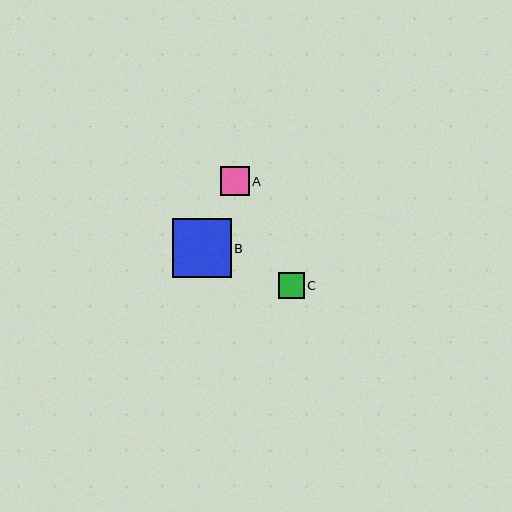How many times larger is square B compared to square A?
Square B is approximately 2.0 times the size of square A.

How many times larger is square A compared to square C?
Square A is approximately 1.1 times the size of square C.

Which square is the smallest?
Square C is the smallest with a size of approximately 26 pixels.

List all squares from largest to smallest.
From largest to smallest: B, A, C.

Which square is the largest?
Square B is the largest with a size of approximately 59 pixels.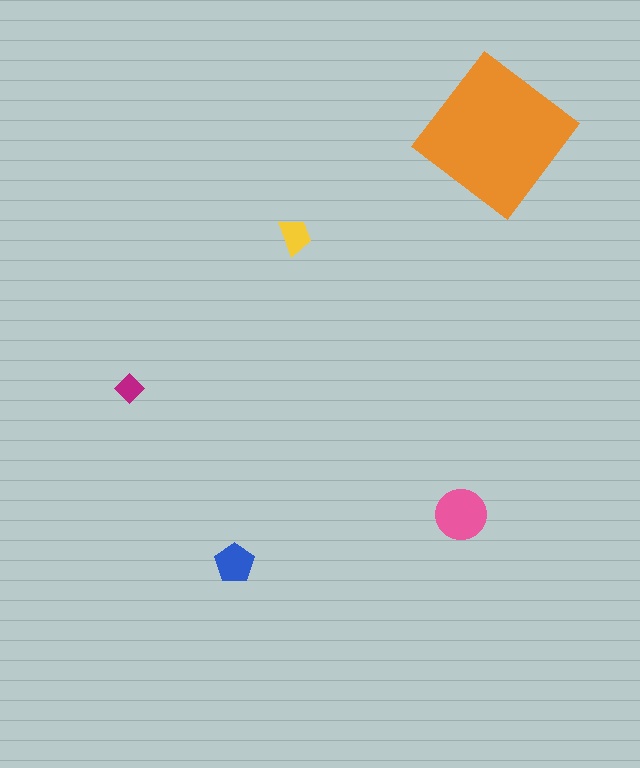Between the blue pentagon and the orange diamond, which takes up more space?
The orange diamond.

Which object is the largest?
The orange diamond.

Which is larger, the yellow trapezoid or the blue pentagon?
The blue pentagon.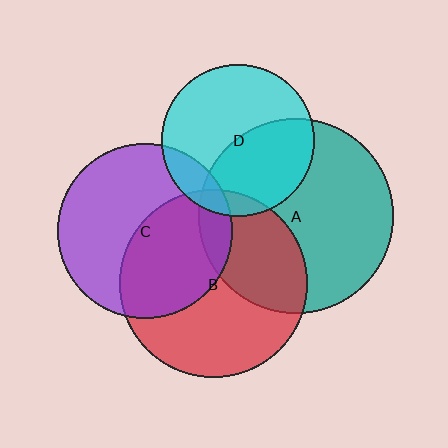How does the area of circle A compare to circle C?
Approximately 1.2 times.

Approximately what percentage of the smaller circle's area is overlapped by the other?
Approximately 45%.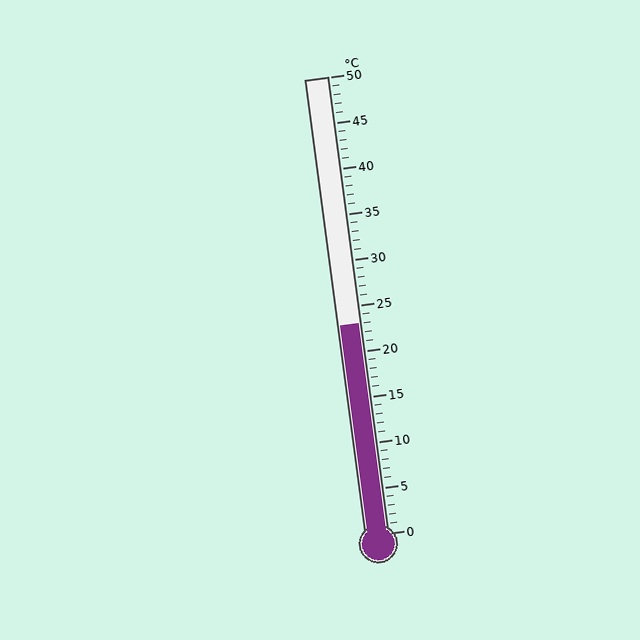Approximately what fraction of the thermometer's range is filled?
The thermometer is filled to approximately 45% of its range.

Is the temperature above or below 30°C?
The temperature is below 30°C.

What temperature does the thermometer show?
The thermometer shows approximately 23°C.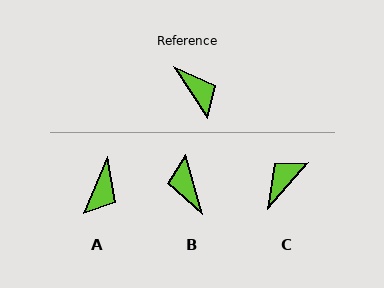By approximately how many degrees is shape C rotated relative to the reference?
Approximately 105 degrees counter-clockwise.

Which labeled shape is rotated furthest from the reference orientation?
B, about 162 degrees away.